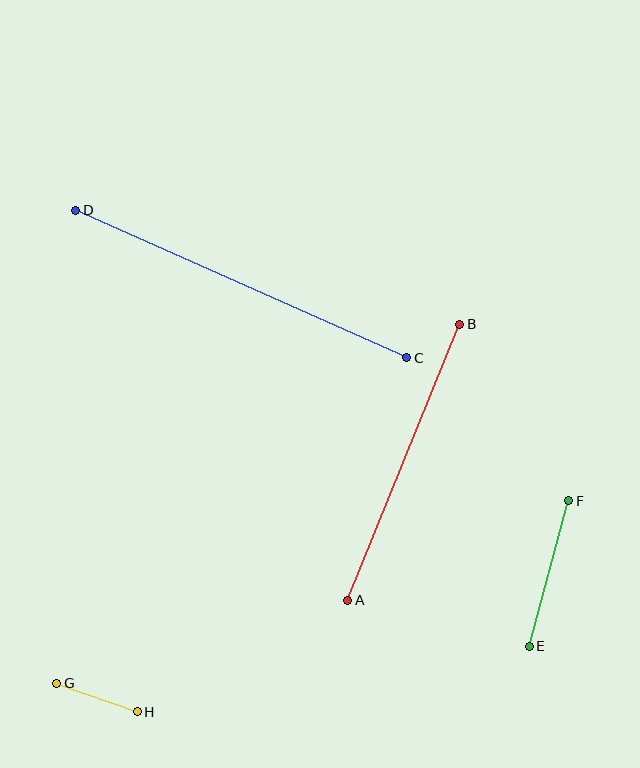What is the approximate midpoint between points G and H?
The midpoint is at approximately (97, 698) pixels.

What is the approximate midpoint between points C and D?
The midpoint is at approximately (241, 284) pixels.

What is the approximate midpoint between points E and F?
The midpoint is at approximately (549, 573) pixels.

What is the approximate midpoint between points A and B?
The midpoint is at approximately (404, 462) pixels.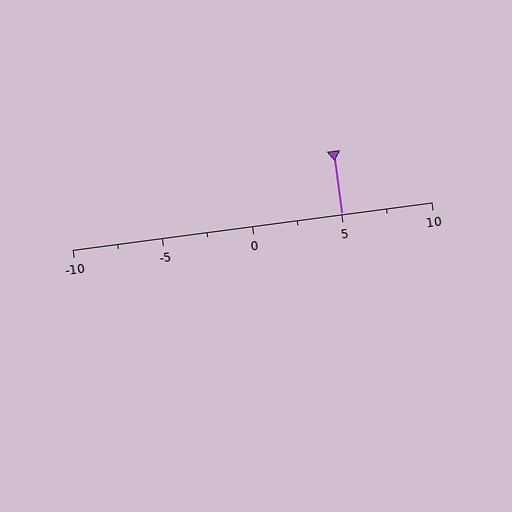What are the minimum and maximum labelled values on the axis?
The axis runs from -10 to 10.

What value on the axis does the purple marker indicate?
The marker indicates approximately 5.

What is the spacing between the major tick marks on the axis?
The major ticks are spaced 5 apart.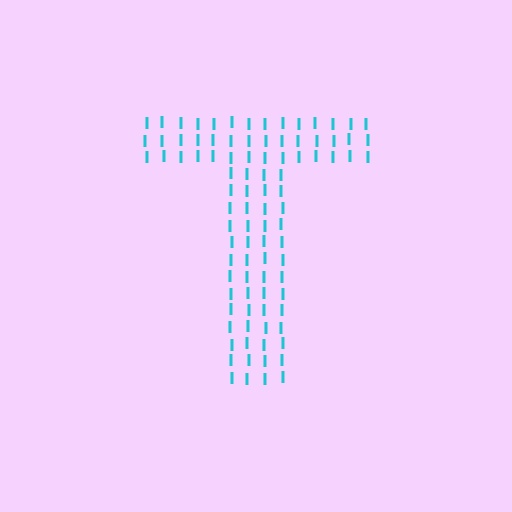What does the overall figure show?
The overall figure shows the letter T.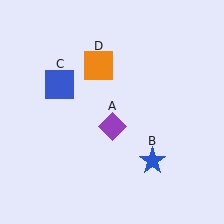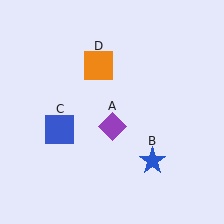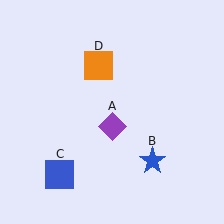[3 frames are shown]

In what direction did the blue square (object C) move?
The blue square (object C) moved down.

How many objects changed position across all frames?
1 object changed position: blue square (object C).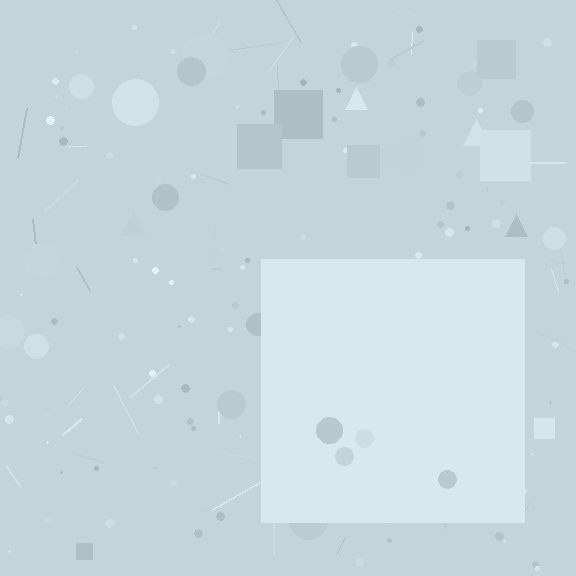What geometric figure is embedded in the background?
A square is embedded in the background.